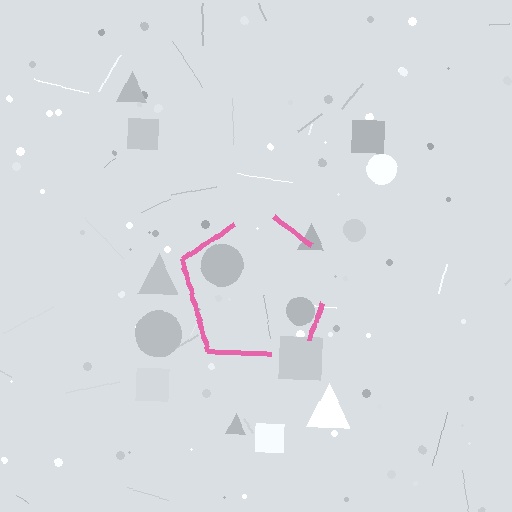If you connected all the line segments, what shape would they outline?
They would outline a pentagon.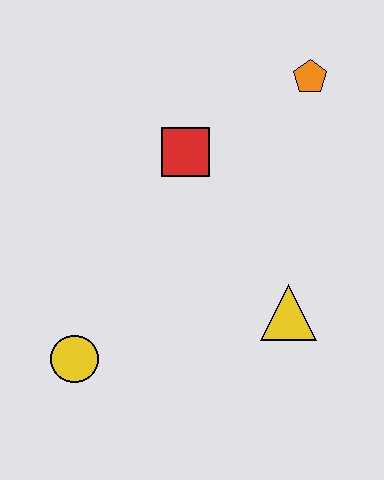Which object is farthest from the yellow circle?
The orange pentagon is farthest from the yellow circle.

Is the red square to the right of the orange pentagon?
No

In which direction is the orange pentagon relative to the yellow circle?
The orange pentagon is above the yellow circle.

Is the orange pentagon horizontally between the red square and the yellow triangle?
No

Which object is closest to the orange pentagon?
The red square is closest to the orange pentagon.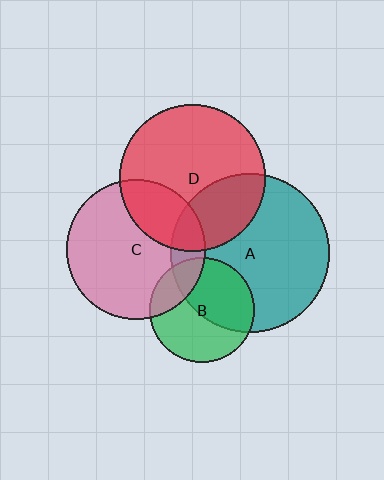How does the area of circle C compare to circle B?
Approximately 1.7 times.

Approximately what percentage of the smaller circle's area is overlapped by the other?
Approximately 50%.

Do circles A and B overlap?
Yes.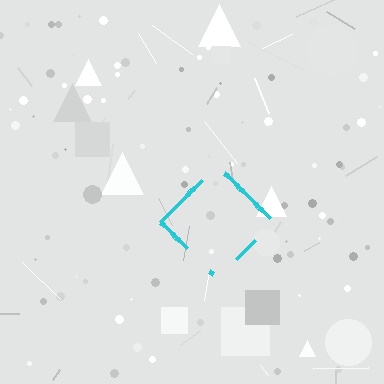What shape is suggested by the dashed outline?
The dashed outline suggests a diamond.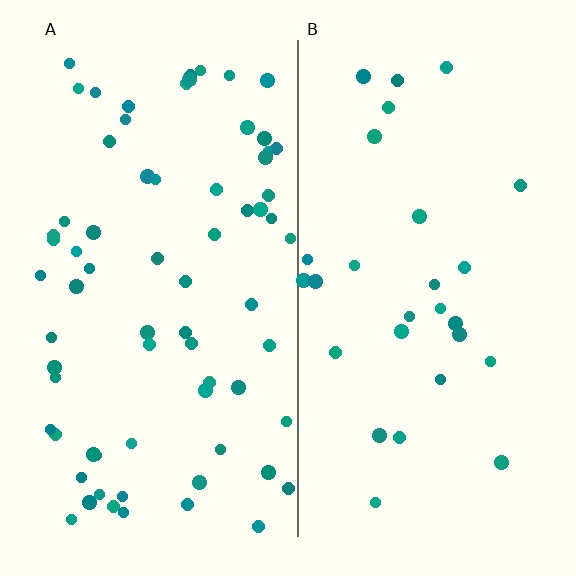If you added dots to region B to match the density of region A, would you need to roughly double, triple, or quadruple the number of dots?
Approximately double.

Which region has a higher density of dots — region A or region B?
A (the left).